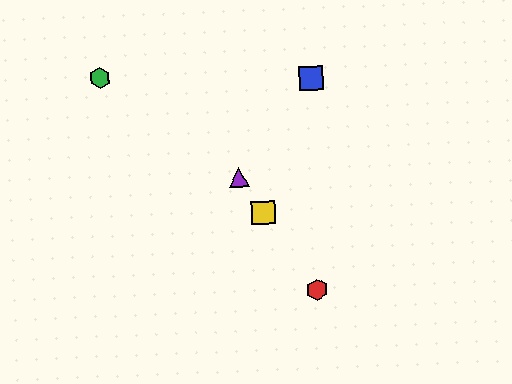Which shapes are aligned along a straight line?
The red hexagon, the yellow square, the purple triangle are aligned along a straight line.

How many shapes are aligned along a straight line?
3 shapes (the red hexagon, the yellow square, the purple triangle) are aligned along a straight line.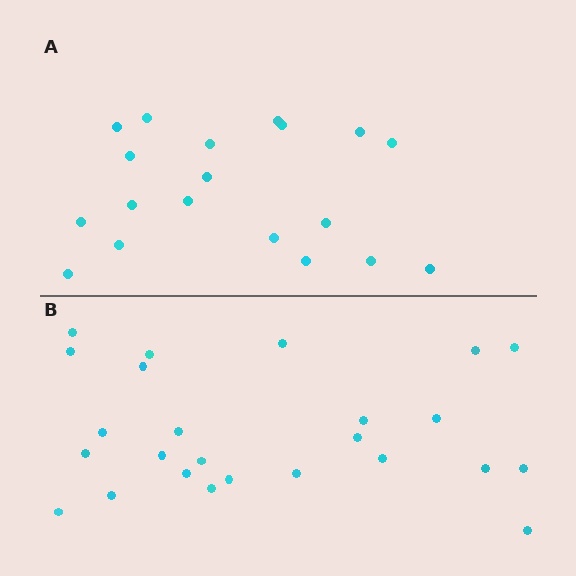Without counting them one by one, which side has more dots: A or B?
Region B (the bottom region) has more dots.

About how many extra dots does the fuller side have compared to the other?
Region B has about 6 more dots than region A.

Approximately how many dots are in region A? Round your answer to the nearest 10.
About 20 dots. (The exact count is 19, which rounds to 20.)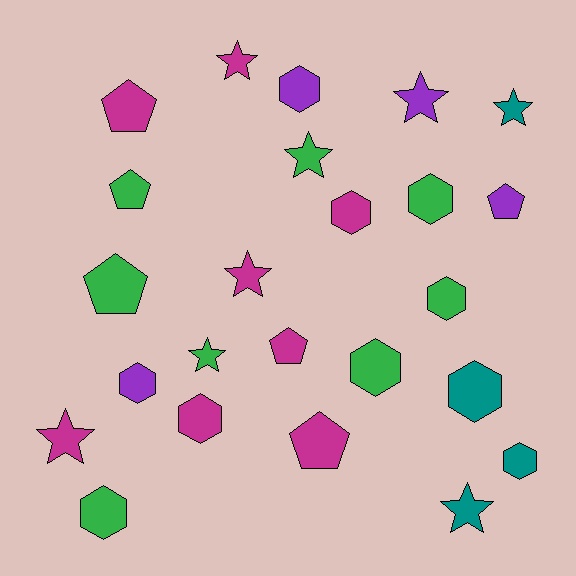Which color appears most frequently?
Green, with 8 objects.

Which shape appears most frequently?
Hexagon, with 10 objects.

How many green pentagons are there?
There are 2 green pentagons.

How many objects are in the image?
There are 24 objects.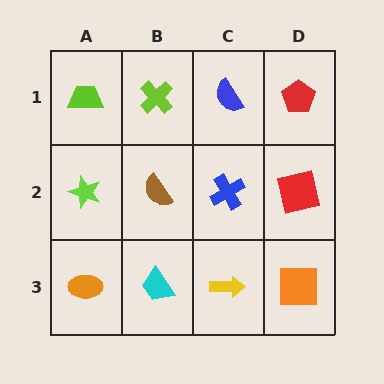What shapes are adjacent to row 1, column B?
A brown semicircle (row 2, column B), a lime trapezoid (row 1, column A), a blue semicircle (row 1, column C).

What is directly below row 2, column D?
An orange square.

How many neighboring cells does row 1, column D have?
2.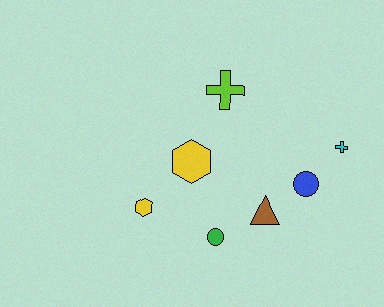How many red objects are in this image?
There are no red objects.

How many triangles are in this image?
There is 1 triangle.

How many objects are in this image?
There are 7 objects.